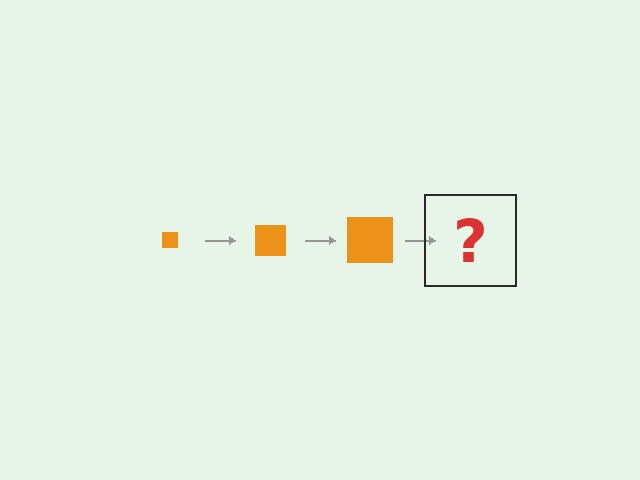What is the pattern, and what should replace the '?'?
The pattern is that the square gets progressively larger each step. The '?' should be an orange square, larger than the previous one.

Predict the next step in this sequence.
The next step is an orange square, larger than the previous one.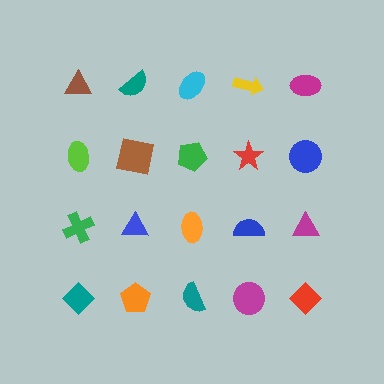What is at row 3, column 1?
A green cross.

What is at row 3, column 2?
A blue triangle.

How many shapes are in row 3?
5 shapes.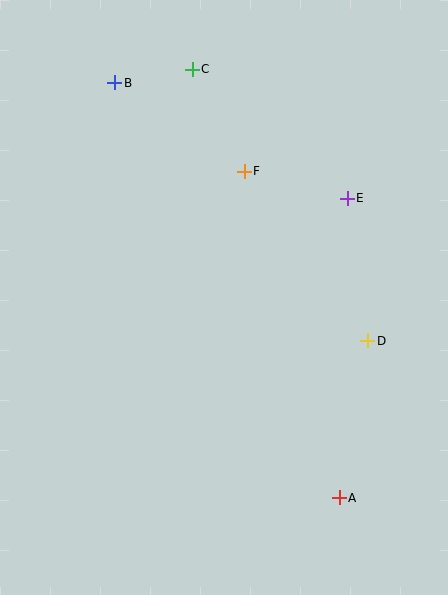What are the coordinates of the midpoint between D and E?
The midpoint between D and E is at (357, 269).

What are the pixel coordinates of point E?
Point E is at (347, 198).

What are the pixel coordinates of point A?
Point A is at (339, 498).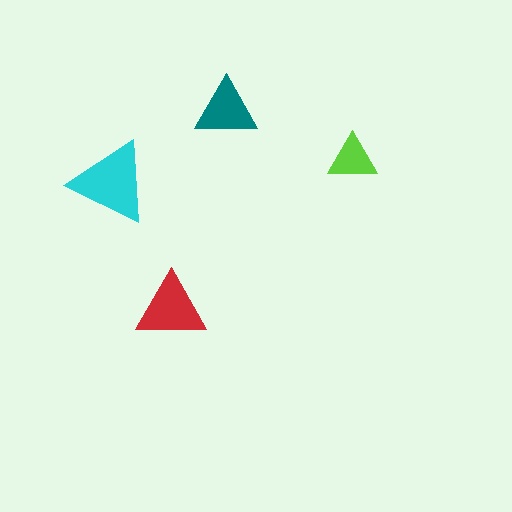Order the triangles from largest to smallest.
the cyan one, the red one, the teal one, the lime one.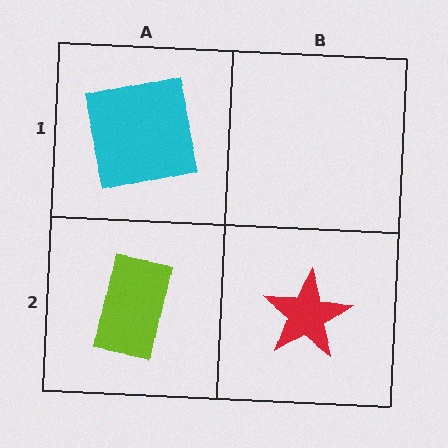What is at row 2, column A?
A lime rectangle.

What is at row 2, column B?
A red star.